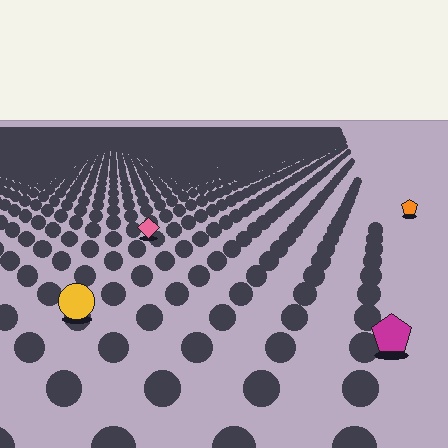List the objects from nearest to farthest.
From nearest to farthest: the magenta pentagon, the yellow circle, the pink diamond, the orange pentagon.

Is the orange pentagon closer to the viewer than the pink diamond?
No. The pink diamond is closer — you can tell from the texture gradient: the ground texture is coarser near it.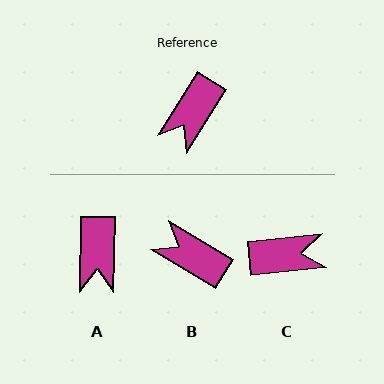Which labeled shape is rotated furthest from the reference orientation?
C, about 128 degrees away.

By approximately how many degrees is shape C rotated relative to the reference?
Approximately 128 degrees counter-clockwise.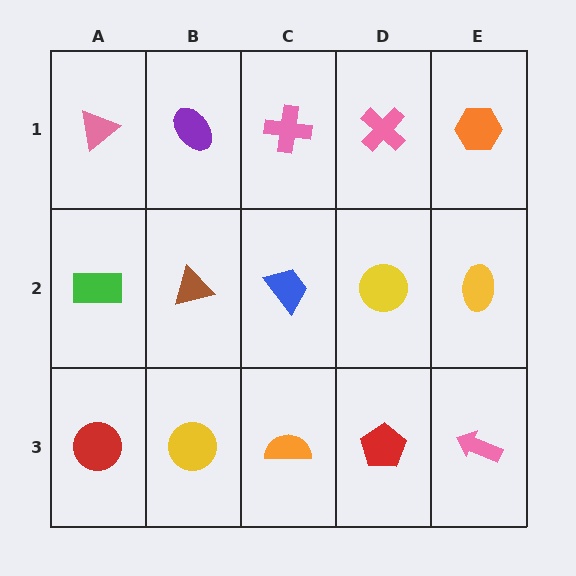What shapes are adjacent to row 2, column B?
A purple ellipse (row 1, column B), a yellow circle (row 3, column B), a green rectangle (row 2, column A), a blue trapezoid (row 2, column C).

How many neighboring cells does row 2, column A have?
3.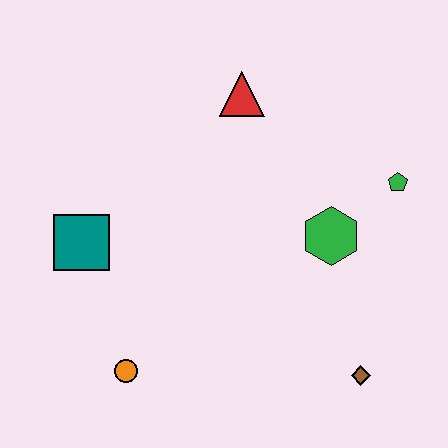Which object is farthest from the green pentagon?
The orange circle is farthest from the green pentagon.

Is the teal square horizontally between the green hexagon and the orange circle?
No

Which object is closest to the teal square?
The orange circle is closest to the teal square.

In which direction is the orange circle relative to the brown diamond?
The orange circle is to the left of the brown diamond.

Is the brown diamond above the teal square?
No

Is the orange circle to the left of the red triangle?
Yes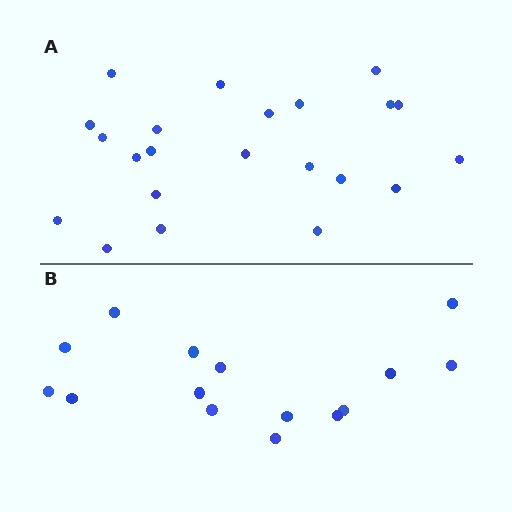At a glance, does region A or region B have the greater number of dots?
Region A (the top region) has more dots.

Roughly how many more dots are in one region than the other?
Region A has roughly 8 or so more dots than region B.